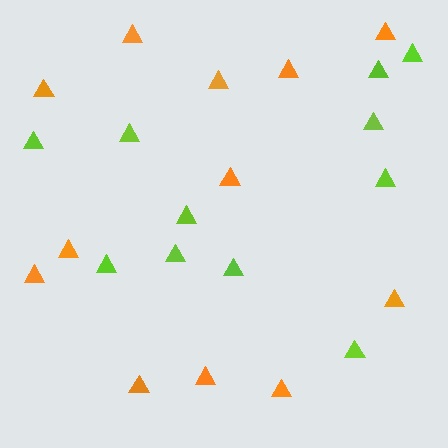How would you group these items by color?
There are 2 groups: one group of lime triangles (11) and one group of orange triangles (12).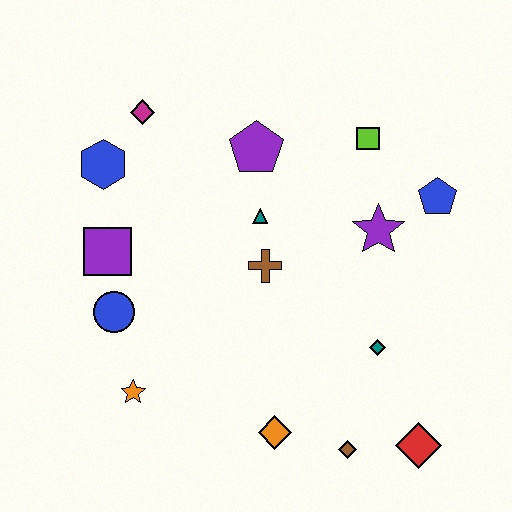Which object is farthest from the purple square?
The red diamond is farthest from the purple square.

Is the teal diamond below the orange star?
No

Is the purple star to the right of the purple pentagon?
Yes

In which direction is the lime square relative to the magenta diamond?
The lime square is to the right of the magenta diamond.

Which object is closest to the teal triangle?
The brown cross is closest to the teal triangle.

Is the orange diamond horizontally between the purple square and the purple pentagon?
No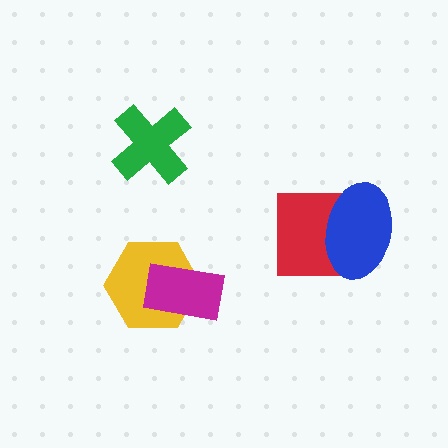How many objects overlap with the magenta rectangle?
1 object overlaps with the magenta rectangle.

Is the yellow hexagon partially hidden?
Yes, it is partially covered by another shape.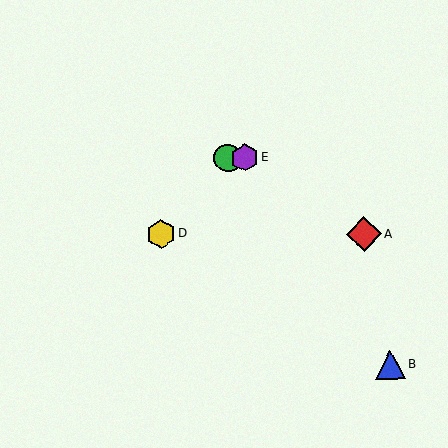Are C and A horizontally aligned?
No, C is at y≈158 and A is at y≈234.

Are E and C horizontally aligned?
Yes, both are at y≈157.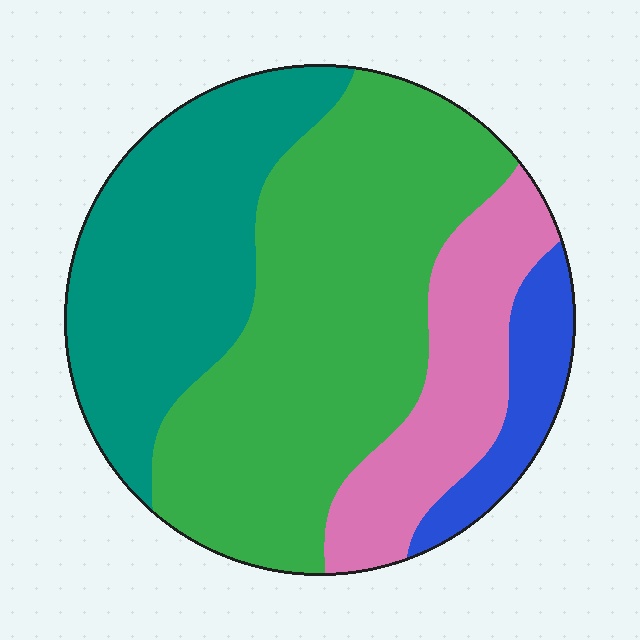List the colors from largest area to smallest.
From largest to smallest: green, teal, pink, blue.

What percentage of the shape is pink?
Pink takes up about one sixth (1/6) of the shape.